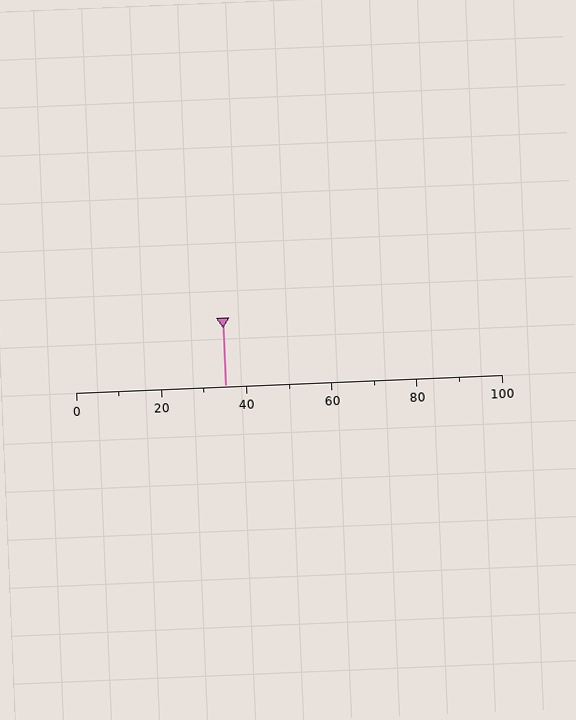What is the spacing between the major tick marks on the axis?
The major ticks are spaced 20 apart.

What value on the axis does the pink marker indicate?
The marker indicates approximately 35.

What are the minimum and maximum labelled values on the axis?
The axis runs from 0 to 100.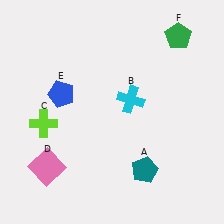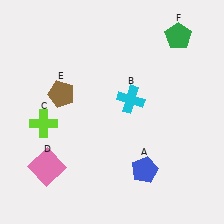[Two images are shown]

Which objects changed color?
A changed from teal to blue. E changed from blue to brown.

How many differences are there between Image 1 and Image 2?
There are 2 differences between the two images.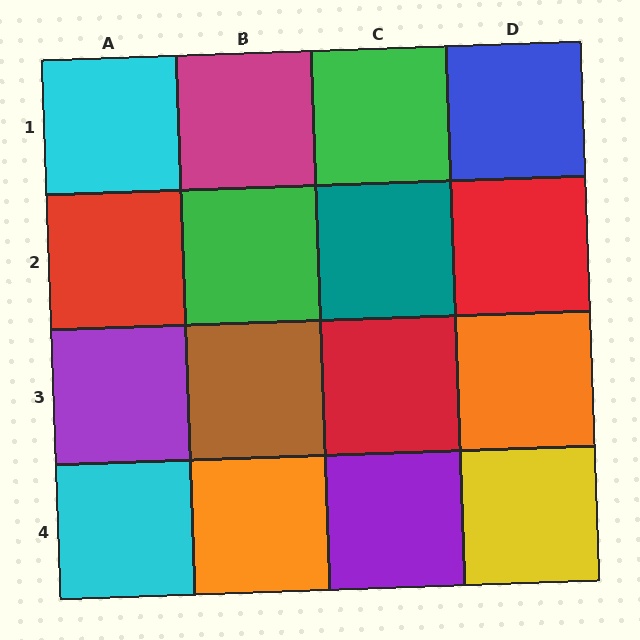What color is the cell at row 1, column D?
Blue.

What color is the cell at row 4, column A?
Cyan.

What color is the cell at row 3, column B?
Brown.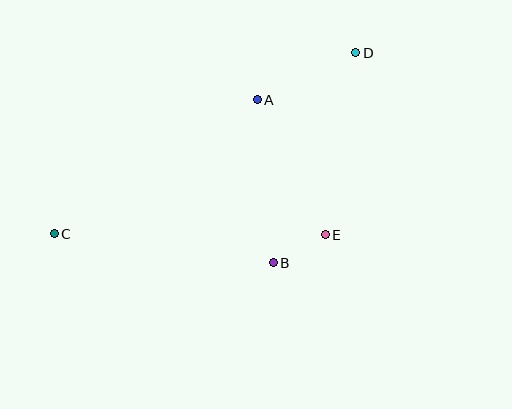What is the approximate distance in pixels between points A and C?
The distance between A and C is approximately 243 pixels.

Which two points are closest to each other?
Points B and E are closest to each other.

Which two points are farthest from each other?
Points C and D are farthest from each other.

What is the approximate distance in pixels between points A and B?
The distance between A and B is approximately 164 pixels.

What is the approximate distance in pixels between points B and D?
The distance between B and D is approximately 226 pixels.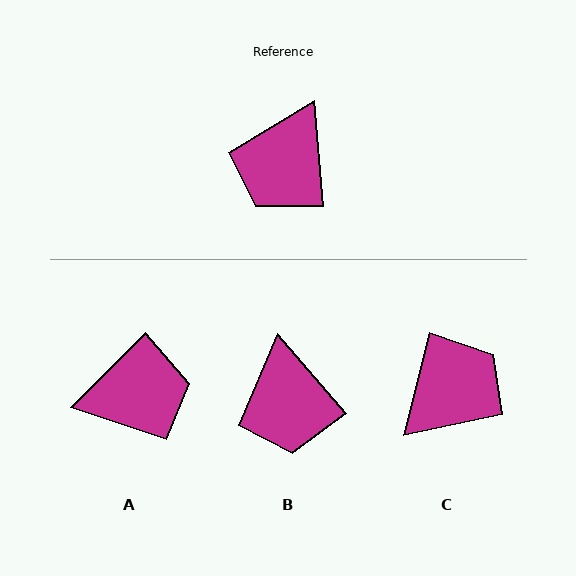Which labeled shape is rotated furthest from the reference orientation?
C, about 161 degrees away.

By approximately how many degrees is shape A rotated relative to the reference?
Approximately 131 degrees counter-clockwise.